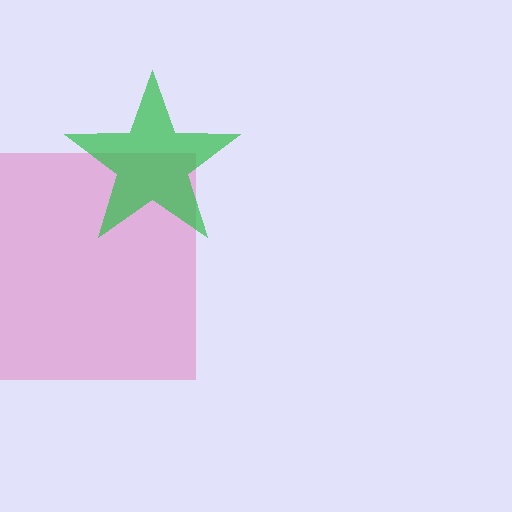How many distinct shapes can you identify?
There are 2 distinct shapes: a pink square, a green star.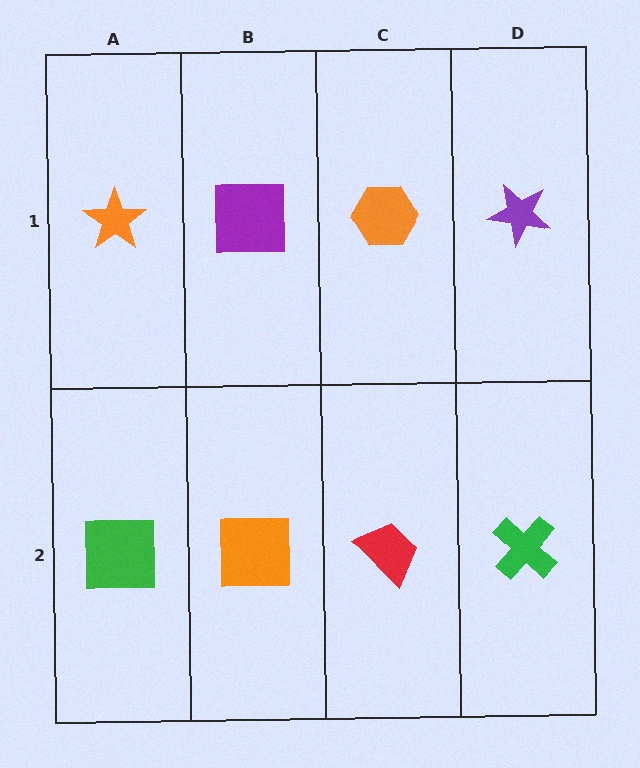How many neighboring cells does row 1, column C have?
3.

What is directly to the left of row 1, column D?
An orange hexagon.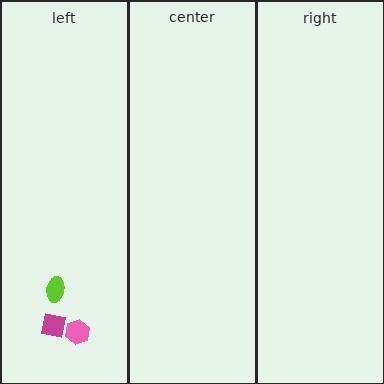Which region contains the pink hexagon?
The left region.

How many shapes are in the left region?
3.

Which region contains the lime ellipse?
The left region.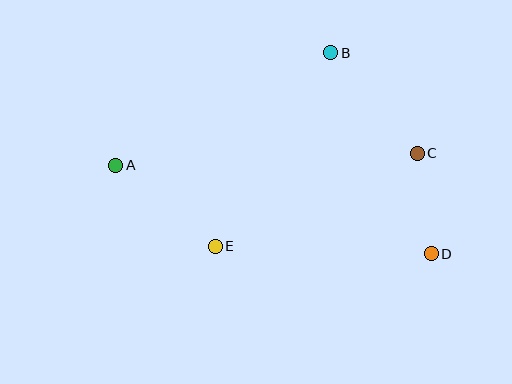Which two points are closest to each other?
Points C and D are closest to each other.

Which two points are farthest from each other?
Points A and D are farthest from each other.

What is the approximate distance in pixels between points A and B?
The distance between A and B is approximately 242 pixels.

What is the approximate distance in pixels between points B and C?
The distance between B and C is approximately 132 pixels.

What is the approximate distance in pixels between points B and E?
The distance between B and E is approximately 225 pixels.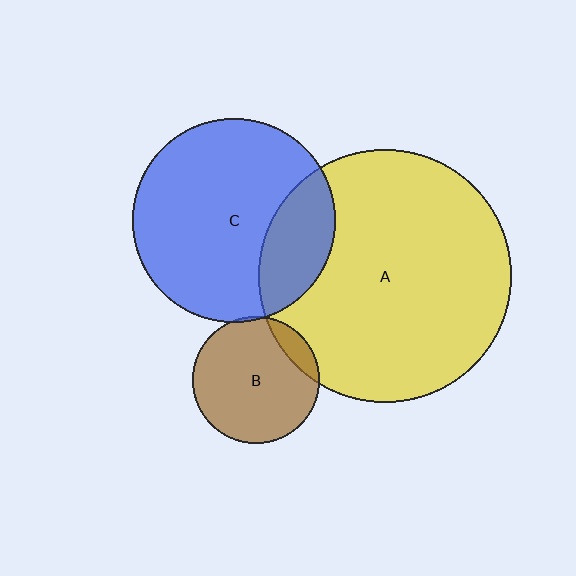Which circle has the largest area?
Circle A (yellow).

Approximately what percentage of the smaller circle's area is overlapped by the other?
Approximately 10%.